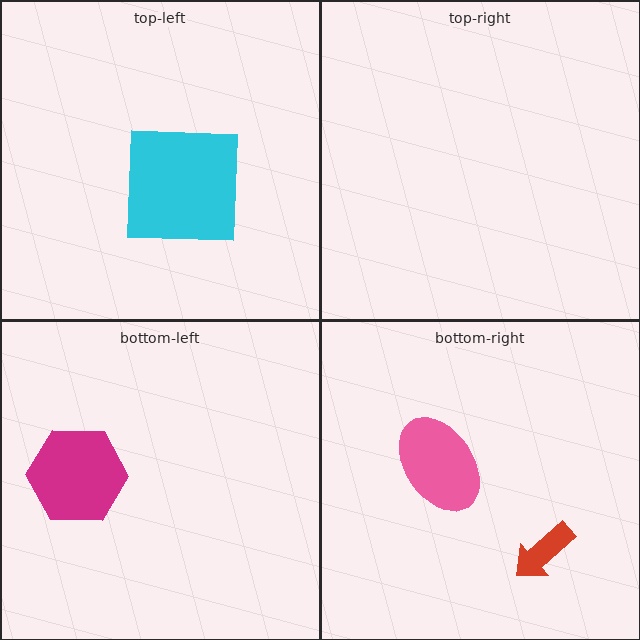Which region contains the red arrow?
The bottom-right region.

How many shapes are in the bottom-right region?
2.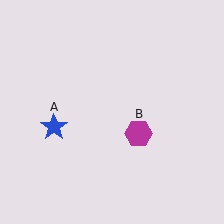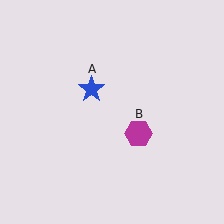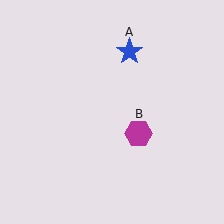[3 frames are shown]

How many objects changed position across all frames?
1 object changed position: blue star (object A).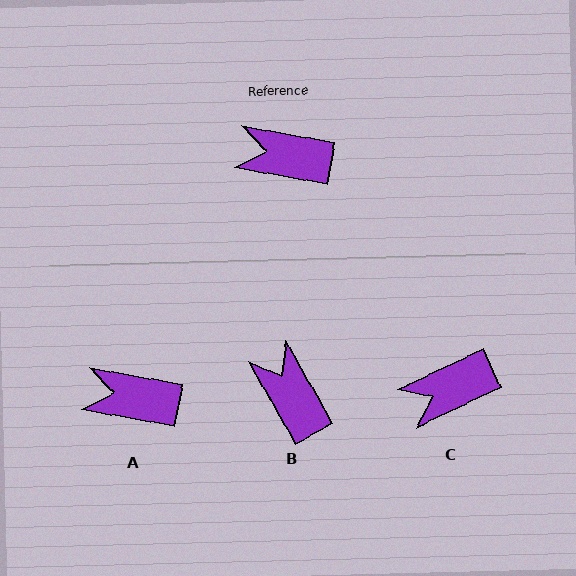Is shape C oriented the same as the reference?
No, it is off by about 36 degrees.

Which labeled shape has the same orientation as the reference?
A.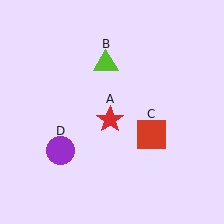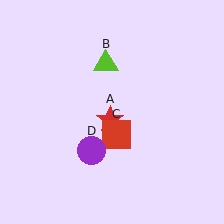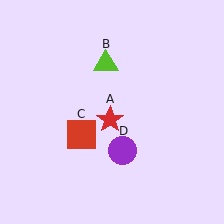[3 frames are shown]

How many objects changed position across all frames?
2 objects changed position: red square (object C), purple circle (object D).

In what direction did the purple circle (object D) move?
The purple circle (object D) moved right.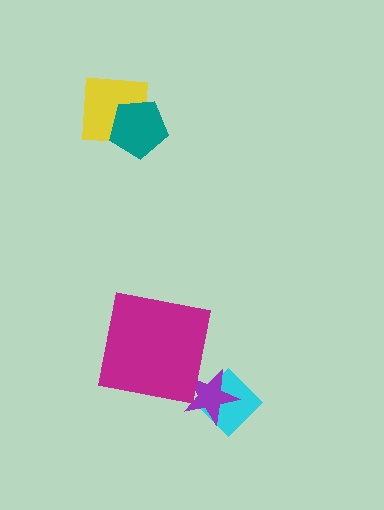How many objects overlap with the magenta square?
0 objects overlap with the magenta square.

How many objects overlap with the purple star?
1 object overlaps with the purple star.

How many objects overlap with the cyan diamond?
1 object overlaps with the cyan diamond.